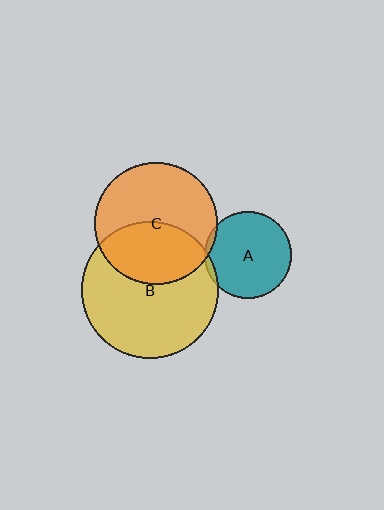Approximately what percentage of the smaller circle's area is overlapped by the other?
Approximately 5%.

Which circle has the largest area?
Circle B (yellow).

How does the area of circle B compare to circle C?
Approximately 1.3 times.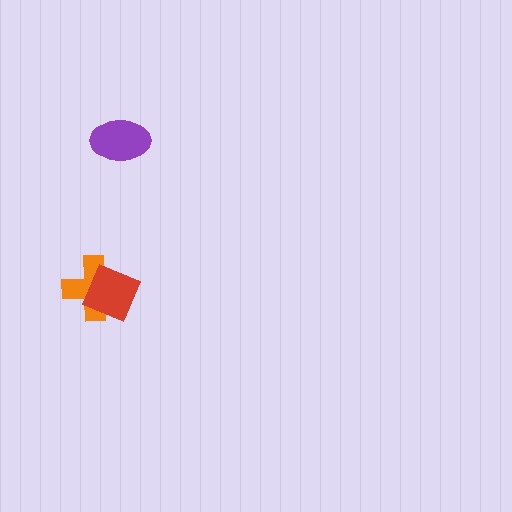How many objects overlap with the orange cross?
1 object overlaps with the orange cross.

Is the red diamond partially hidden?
No, no other shape covers it.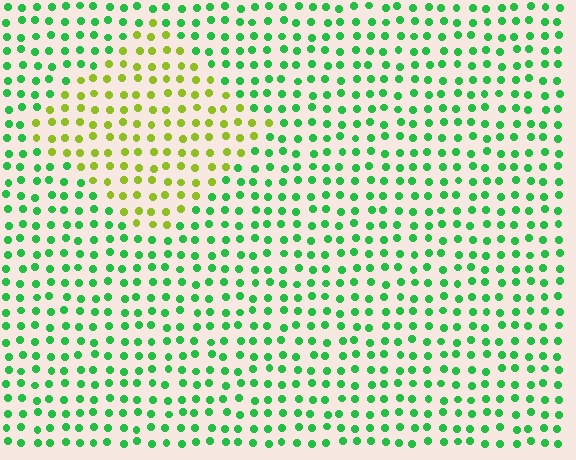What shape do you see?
I see a diamond.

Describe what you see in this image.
The image is filled with small green elements in a uniform arrangement. A diamond-shaped region is visible where the elements are tinted to a slightly different hue, forming a subtle color boundary.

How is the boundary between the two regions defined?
The boundary is defined purely by a slight shift in hue (about 54 degrees). Spacing, size, and orientation are identical on both sides.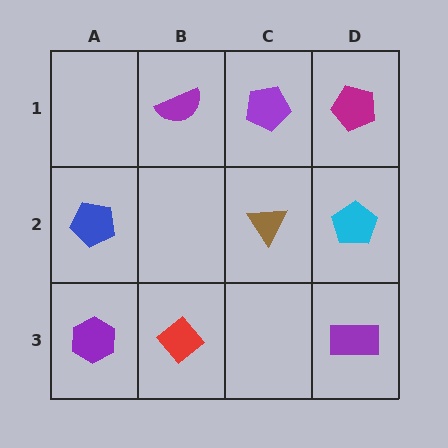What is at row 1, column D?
A magenta pentagon.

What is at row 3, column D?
A purple rectangle.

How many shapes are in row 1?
3 shapes.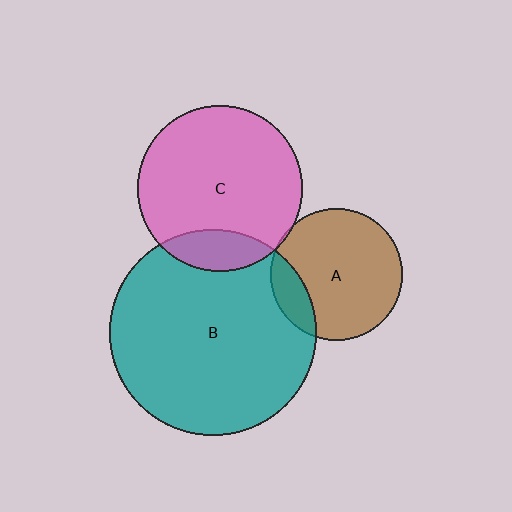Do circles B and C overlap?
Yes.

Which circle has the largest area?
Circle B (teal).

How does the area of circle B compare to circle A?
Approximately 2.4 times.